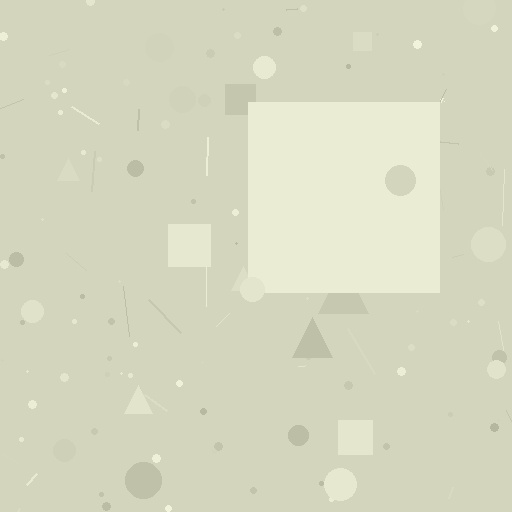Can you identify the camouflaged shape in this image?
The camouflaged shape is a square.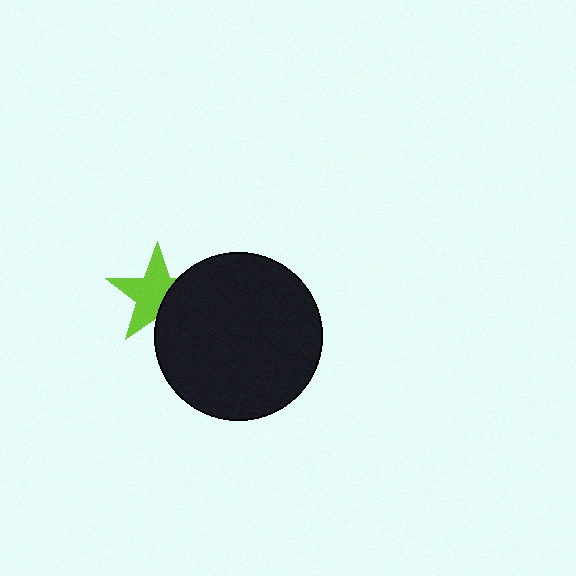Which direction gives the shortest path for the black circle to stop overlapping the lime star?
Moving right gives the shortest separation.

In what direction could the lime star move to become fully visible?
The lime star could move left. That would shift it out from behind the black circle entirely.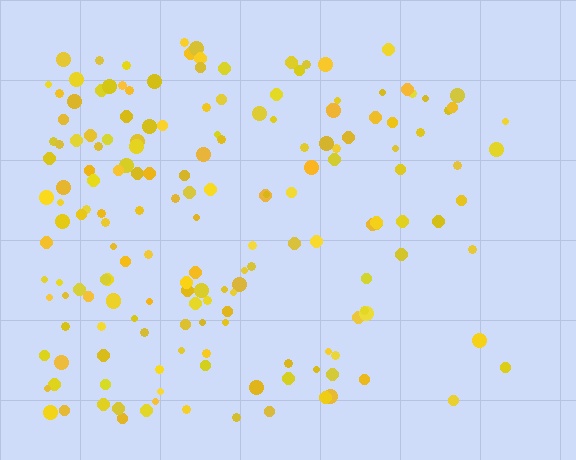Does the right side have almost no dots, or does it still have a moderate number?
Still a moderate number, just noticeably fewer than the left.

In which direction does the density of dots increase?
From right to left, with the left side densest.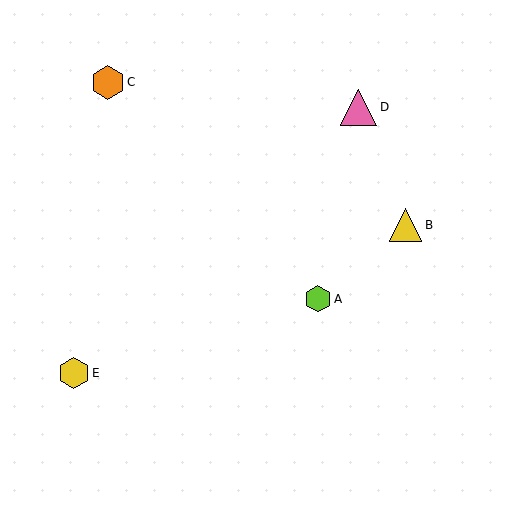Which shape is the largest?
The pink triangle (labeled D) is the largest.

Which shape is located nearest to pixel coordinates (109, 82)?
The orange hexagon (labeled C) at (108, 82) is nearest to that location.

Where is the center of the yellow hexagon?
The center of the yellow hexagon is at (74, 373).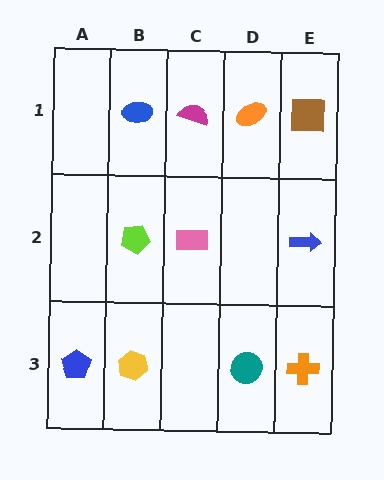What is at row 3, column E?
An orange cross.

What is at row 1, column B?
A blue ellipse.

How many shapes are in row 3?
4 shapes.